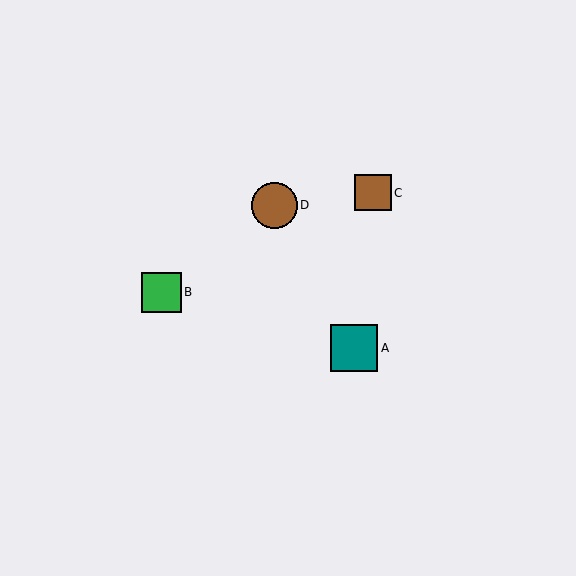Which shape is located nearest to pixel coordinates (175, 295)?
The green square (labeled B) at (161, 292) is nearest to that location.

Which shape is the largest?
The teal square (labeled A) is the largest.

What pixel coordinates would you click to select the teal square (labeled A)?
Click at (354, 348) to select the teal square A.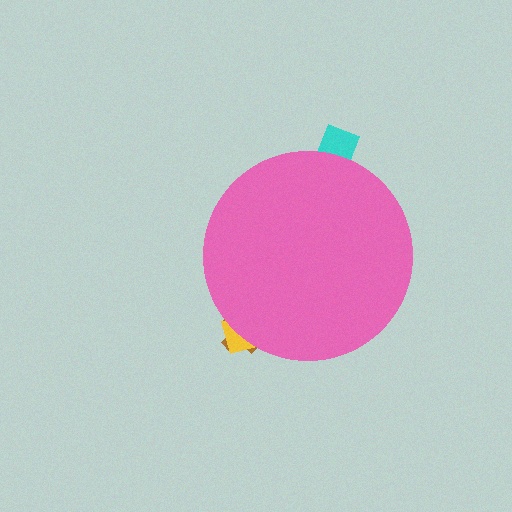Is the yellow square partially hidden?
Yes, the yellow square is partially hidden behind the pink circle.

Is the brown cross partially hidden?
Yes, the brown cross is partially hidden behind the pink circle.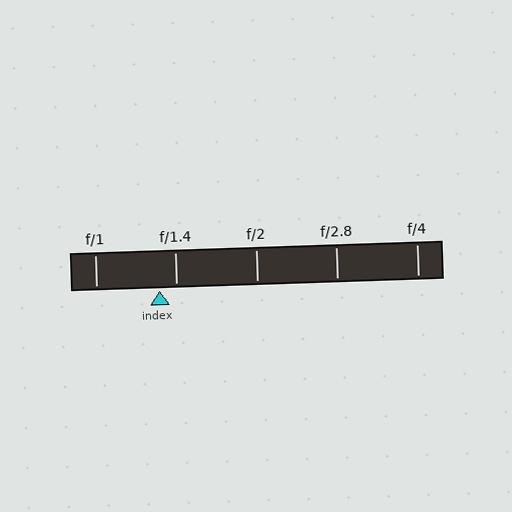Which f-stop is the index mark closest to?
The index mark is closest to f/1.4.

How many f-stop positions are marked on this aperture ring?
There are 5 f-stop positions marked.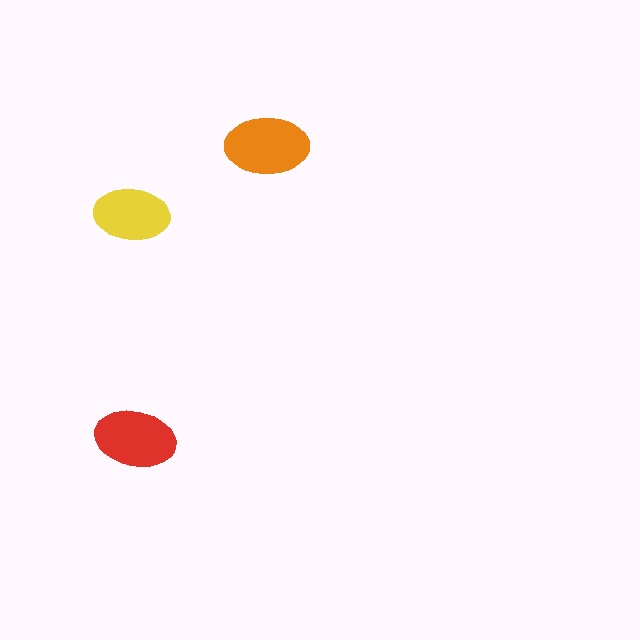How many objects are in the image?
There are 3 objects in the image.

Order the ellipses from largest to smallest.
the orange one, the red one, the yellow one.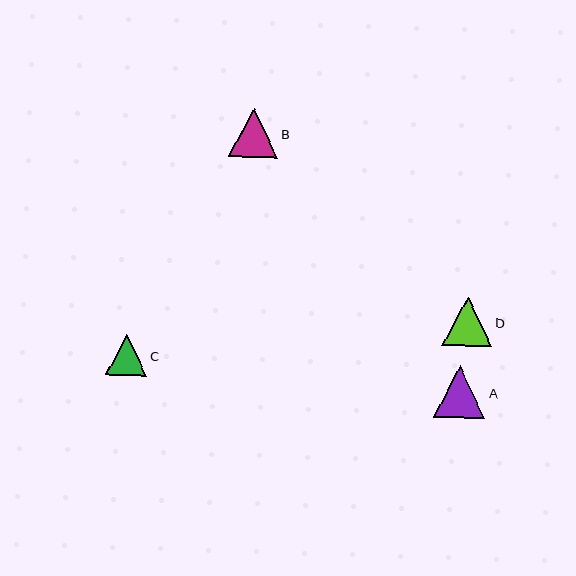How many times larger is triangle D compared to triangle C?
Triangle D is approximately 1.2 times the size of triangle C.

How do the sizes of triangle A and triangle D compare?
Triangle A and triangle D are approximately the same size.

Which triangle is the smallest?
Triangle C is the smallest with a size of approximately 41 pixels.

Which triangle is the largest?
Triangle A is the largest with a size of approximately 52 pixels.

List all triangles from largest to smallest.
From largest to smallest: A, D, B, C.